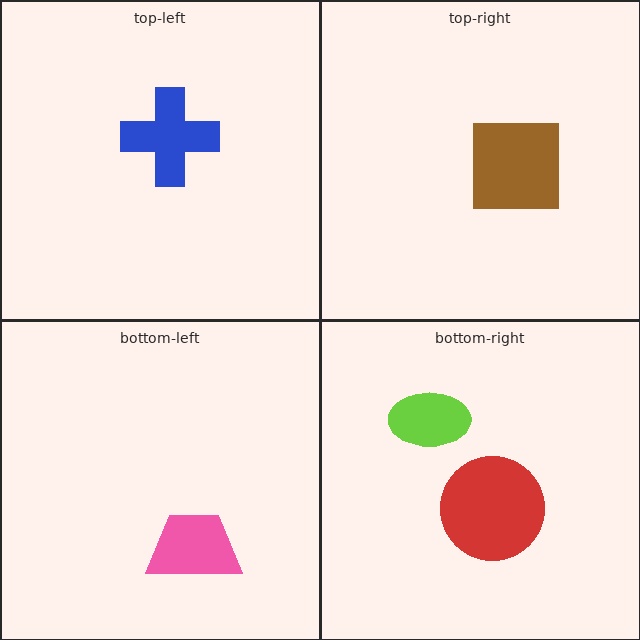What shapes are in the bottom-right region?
The lime ellipse, the red circle.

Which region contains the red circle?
The bottom-right region.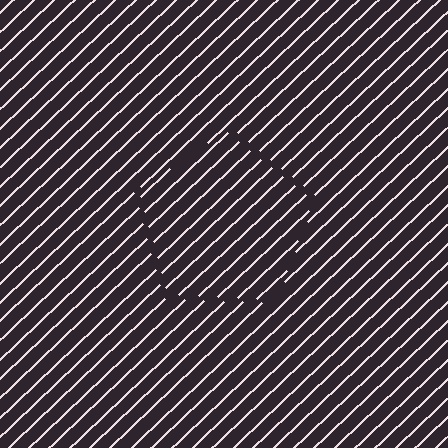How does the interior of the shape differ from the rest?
The interior of the shape contains the same grating, shifted by half a period — the contour is defined by the phase discontinuity where line-ends from the inner and outer gratings abut.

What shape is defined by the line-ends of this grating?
An illusory pentagon. The interior of the shape contains the same grating, shifted by half a period — the contour is defined by the phase discontinuity where line-ends from the inner and outer gratings abut.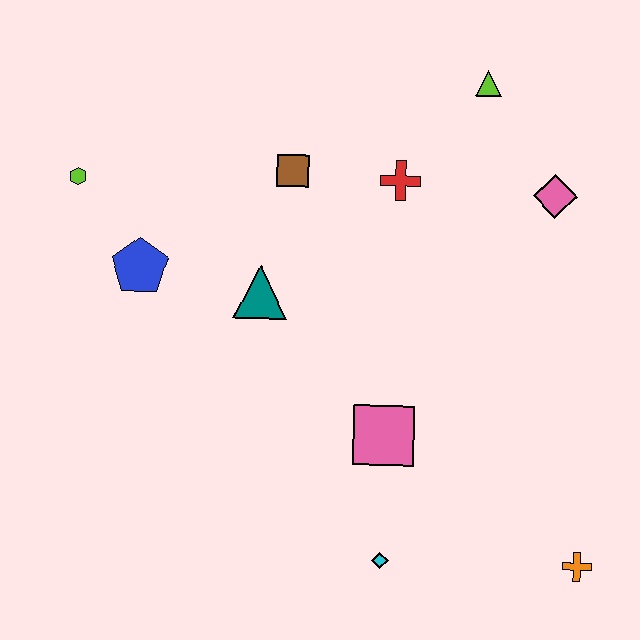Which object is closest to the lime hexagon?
The blue pentagon is closest to the lime hexagon.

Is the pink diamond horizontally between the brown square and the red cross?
No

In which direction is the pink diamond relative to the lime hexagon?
The pink diamond is to the right of the lime hexagon.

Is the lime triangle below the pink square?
No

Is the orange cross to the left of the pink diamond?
No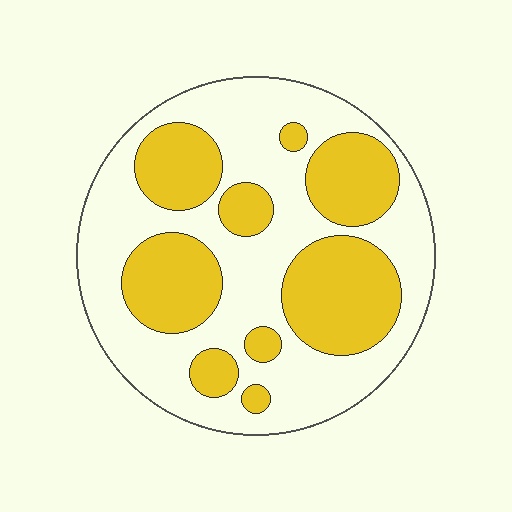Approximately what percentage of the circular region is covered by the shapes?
Approximately 40%.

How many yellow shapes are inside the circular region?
9.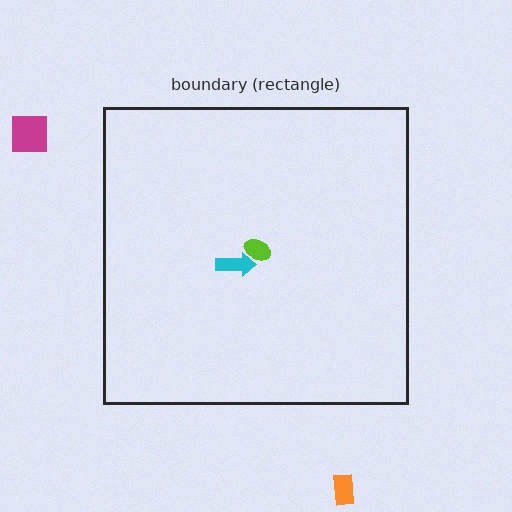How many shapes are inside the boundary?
2 inside, 2 outside.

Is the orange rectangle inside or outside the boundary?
Outside.